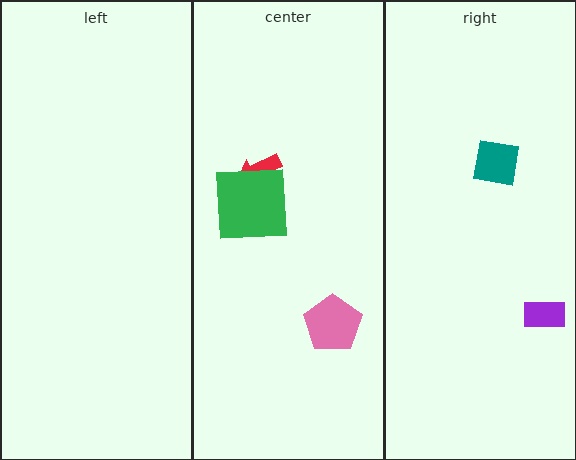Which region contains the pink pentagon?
The center region.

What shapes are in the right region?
The purple rectangle, the teal square.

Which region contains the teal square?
The right region.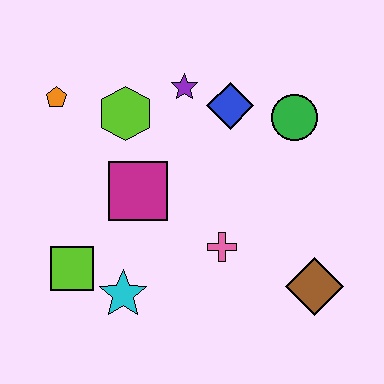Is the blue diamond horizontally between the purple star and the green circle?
Yes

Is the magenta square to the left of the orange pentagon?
No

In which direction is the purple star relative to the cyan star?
The purple star is above the cyan star.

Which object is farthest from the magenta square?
The brown diamond is farthest from the magenta square.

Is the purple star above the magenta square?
Yes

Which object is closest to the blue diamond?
The purple star is closest to the blue diamond.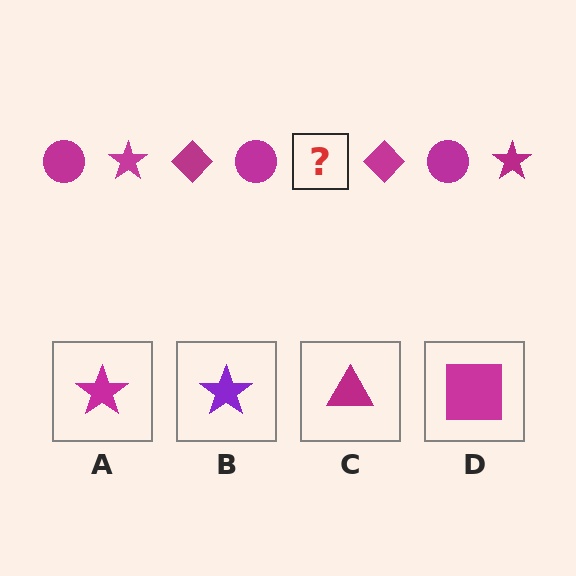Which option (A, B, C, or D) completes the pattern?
A.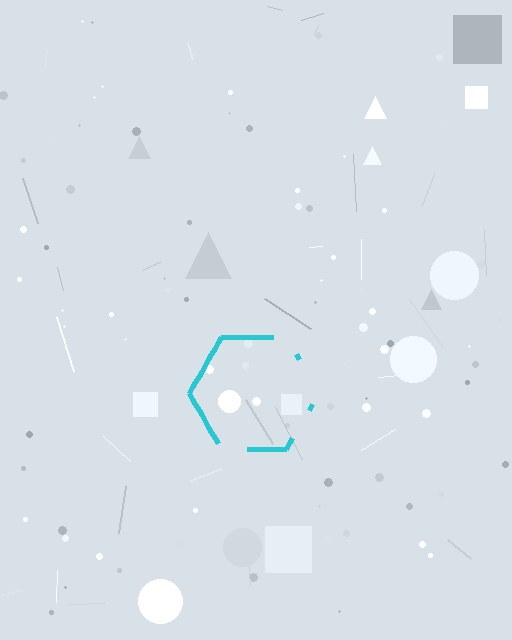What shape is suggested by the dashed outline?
The dashed outline suggests a hexagon.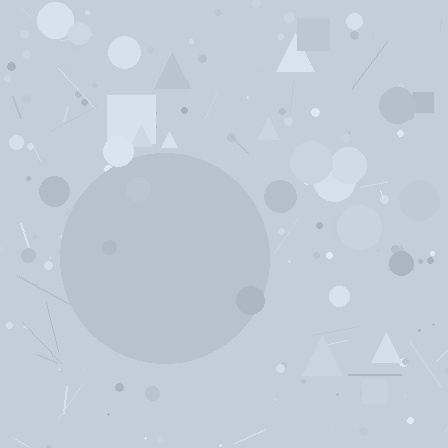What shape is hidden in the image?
A circle is hidden in the image.